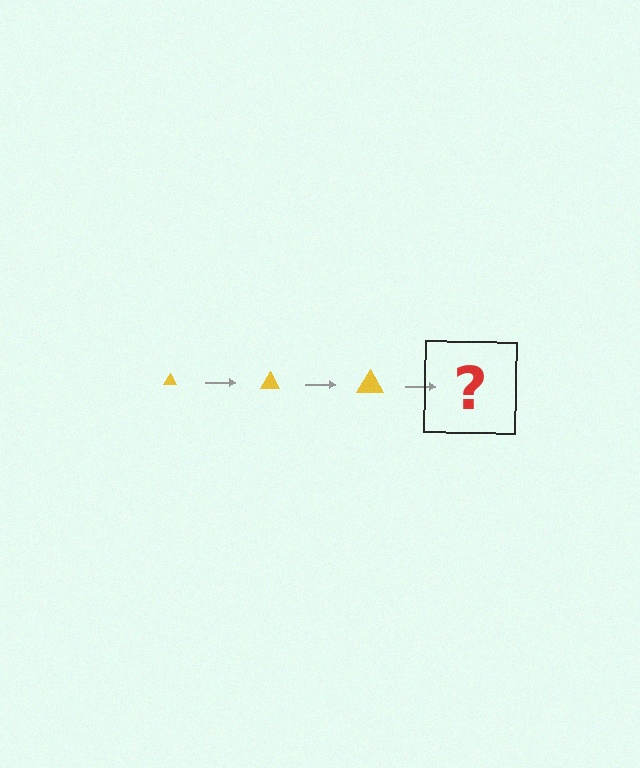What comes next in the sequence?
The next element should be a yellow triangle, larger than the previous one.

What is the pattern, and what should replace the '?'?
The pattern is that the triangle gets progressively larger each step. The '?' should be a yellow triangle, larger than the previous one.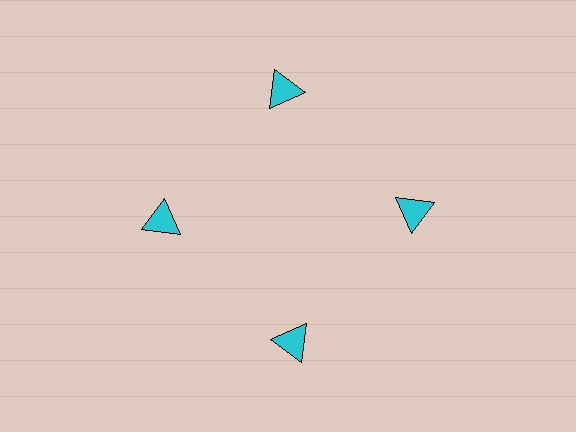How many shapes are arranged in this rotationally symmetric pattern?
There are 4 shapes, arranged in 4 groups of 1.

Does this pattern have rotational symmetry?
Yes, this pattern has 4-fold rotational symmetry. It looks the same after rotating 90 degrees around the center.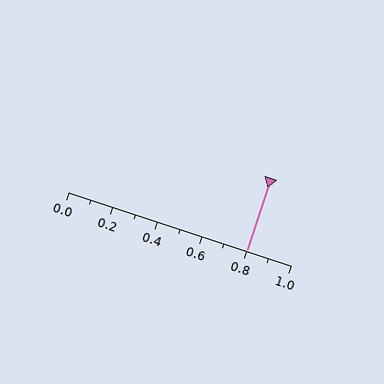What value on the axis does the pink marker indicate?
The marker indicates approximately 0.8.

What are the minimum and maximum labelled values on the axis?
The axis runs from 0.0 to 1.0.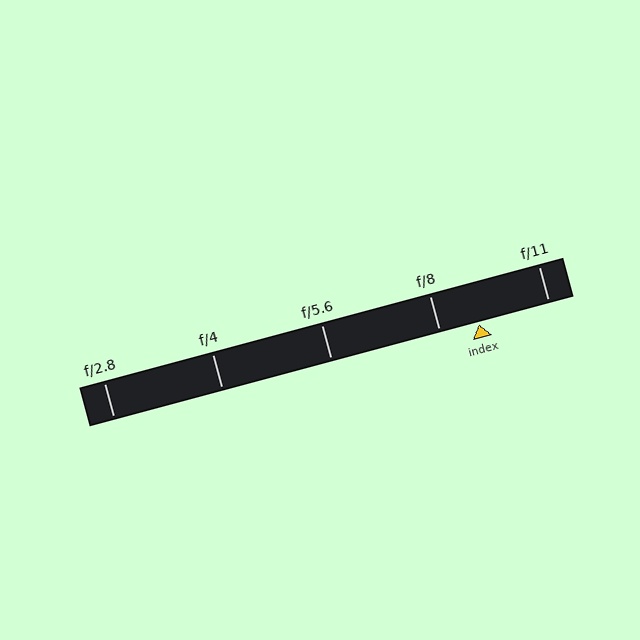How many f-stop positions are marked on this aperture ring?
There are 5 f-stop positions marked.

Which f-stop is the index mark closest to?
The index mark is closest to f/8.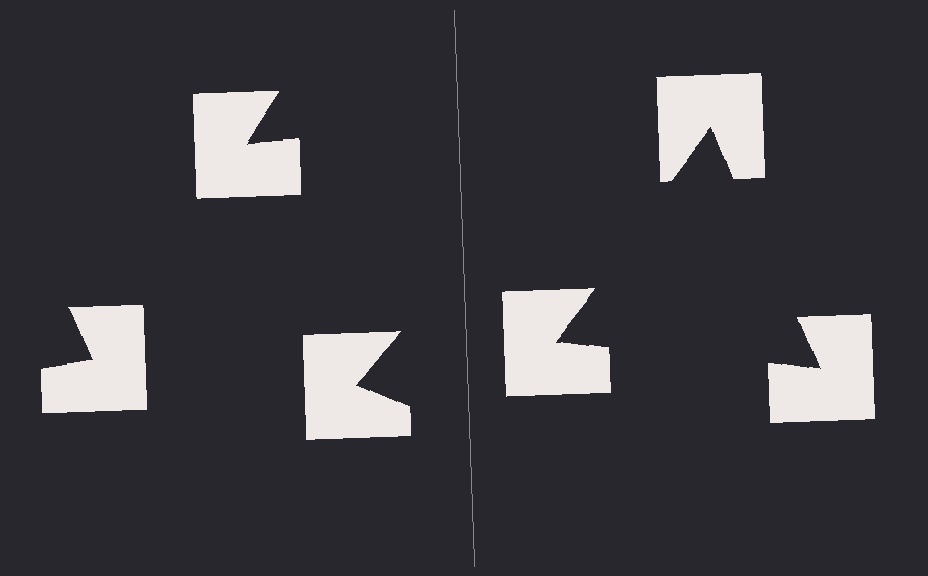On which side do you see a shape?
An illusory triangle appears on the right side. On the left side the wedge cuts are rotated, so no coherent shape forms.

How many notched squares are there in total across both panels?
6 — 3 on each side.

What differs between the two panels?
The notched squares are positioned identically on both sides; only the wedge orientations differ. On the right they align to a triangle; on the left they are misaligned.